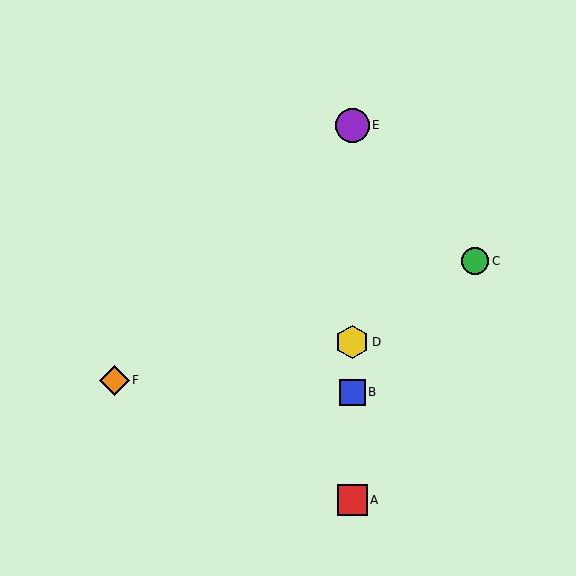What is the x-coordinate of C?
Object C is at x≈475.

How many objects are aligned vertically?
4 objects (A, B, D, E) are aligned vertically.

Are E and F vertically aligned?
No, E is at x≈352 and F is at x≈114.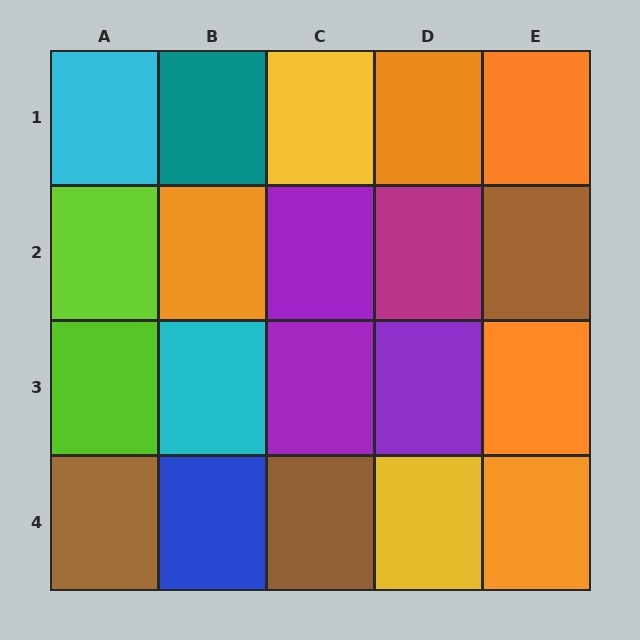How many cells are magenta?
1 cell is magenta.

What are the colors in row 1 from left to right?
Cyan, teal, yellow, orange, orange.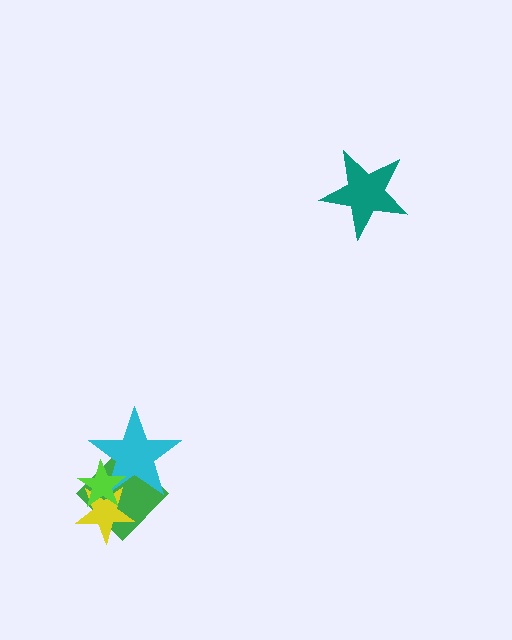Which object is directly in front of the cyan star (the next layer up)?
The yellow star is directly in front of the cyan star.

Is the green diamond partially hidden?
Yes, it is partially covered by another shape.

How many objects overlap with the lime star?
3 objects overlap with the lime star.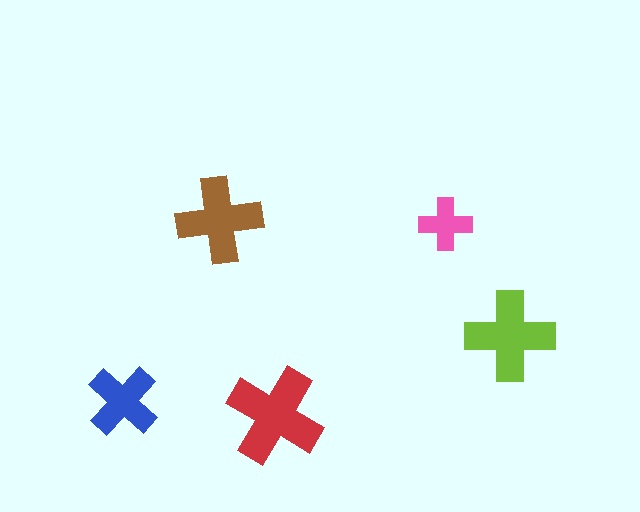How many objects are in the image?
There are 5 objects in the image.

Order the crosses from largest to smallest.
the red one, the lime one, the brown one, the blue one, the pink one.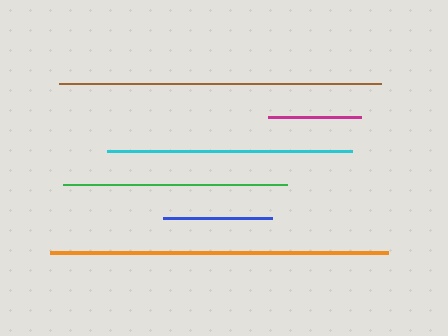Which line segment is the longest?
The orange line is the longest at approximately 339 pixels.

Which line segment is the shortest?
The magenta line is the shortest at approximately 93 pixels.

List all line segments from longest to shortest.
From longest to shortest: orange, brown, cyan, green, blue, magenta.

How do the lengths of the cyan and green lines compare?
The cyan and green lines are approximately the same length.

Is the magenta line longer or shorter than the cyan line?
The cyan line is longer than the magenta line.